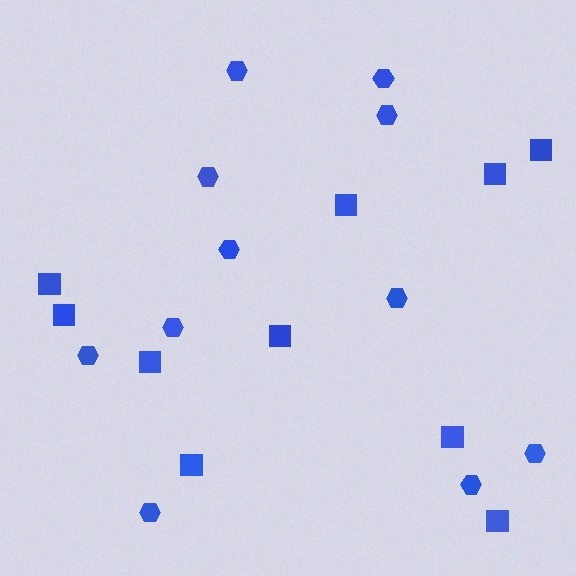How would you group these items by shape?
There are 2 groups: one group of squares (10) and one group of hexagons (11).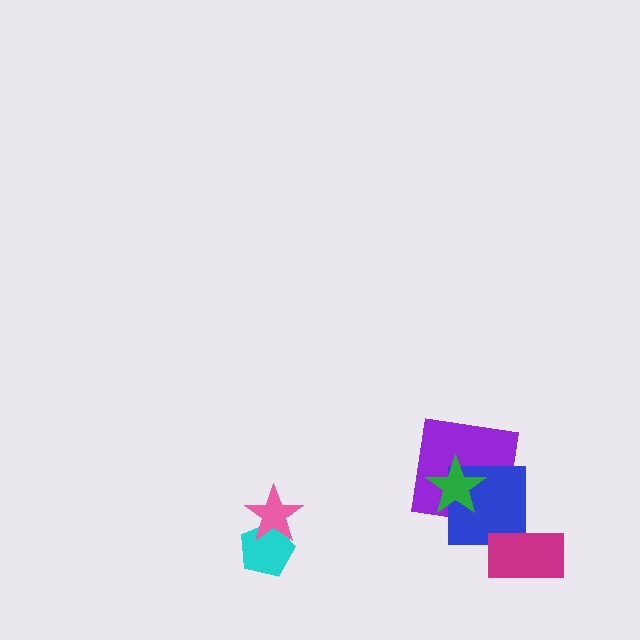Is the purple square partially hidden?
Yes, it is partially covered by another shape.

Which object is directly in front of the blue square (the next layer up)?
The magenta rectangle is directly in front of the blue square.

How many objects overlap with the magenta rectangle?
1 object overlaps with the magenta rectangle.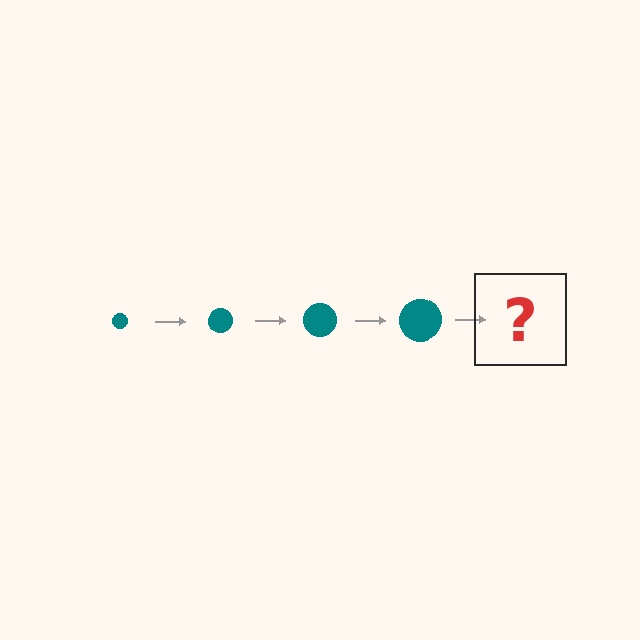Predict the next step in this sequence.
The next step is a teal circle, larger than the previous one.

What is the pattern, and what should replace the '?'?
The pattern is that the circle gets progressively larger each step. The '?' should be a teal circle, larger than the previous one.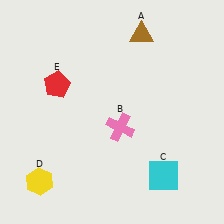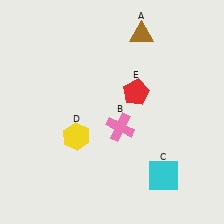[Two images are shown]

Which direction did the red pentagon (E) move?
The red pentagon (E) moved right.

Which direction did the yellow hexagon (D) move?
The yellow hexagon (D) moved up.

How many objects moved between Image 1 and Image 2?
2 objects moved between the two images.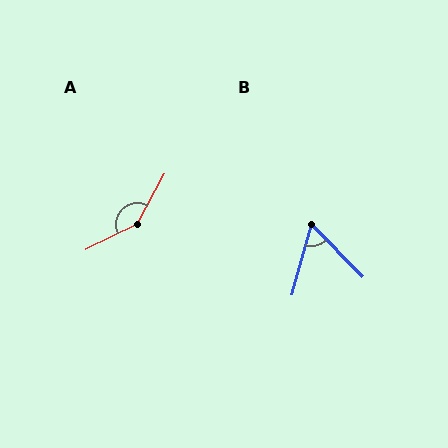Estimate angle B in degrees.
Approximately 60 degrees.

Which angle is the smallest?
B, at approximately 60 degrees.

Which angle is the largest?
A, at approximately 145 degrees.